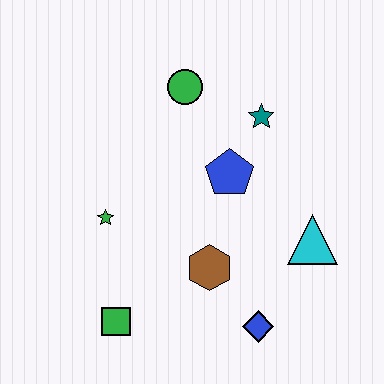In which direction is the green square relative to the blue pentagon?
The green square is below the blue pentagon.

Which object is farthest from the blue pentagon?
The green square is farthest from the blue pentagon.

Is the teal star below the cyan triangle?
No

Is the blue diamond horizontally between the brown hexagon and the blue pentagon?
No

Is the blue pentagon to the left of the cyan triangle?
Yes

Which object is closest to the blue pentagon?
The teal star is closest to the blue pentagon.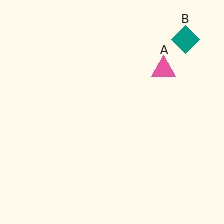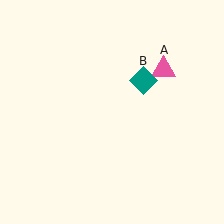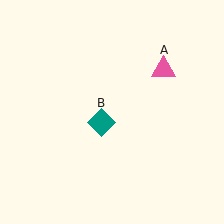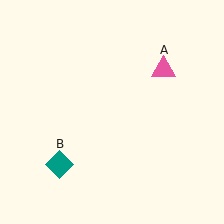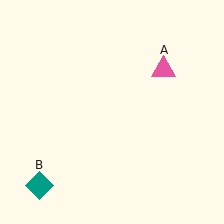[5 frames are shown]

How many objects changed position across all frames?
1 object changed position: teal diamond (object B).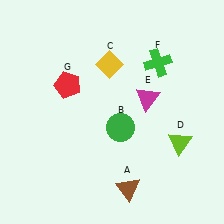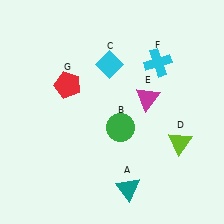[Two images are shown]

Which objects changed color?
A changed from brown to teal. C changed from yellow to cyan. F changed from green to cyan.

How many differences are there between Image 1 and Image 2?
There are 3 differences between the two images.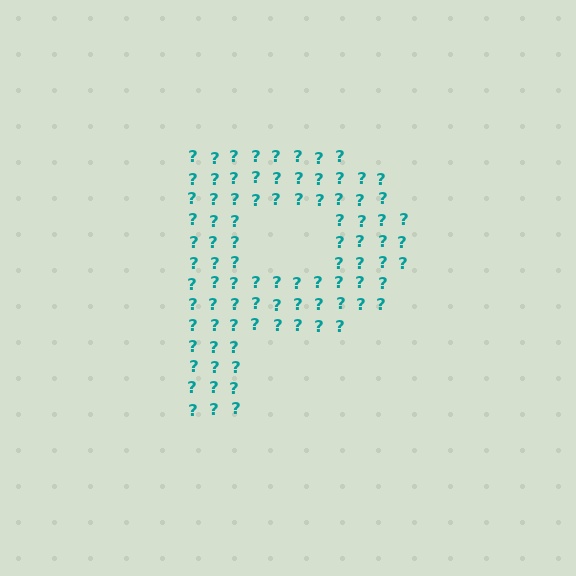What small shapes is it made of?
It is made of small question marks.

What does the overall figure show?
The overall figure shows the letter P.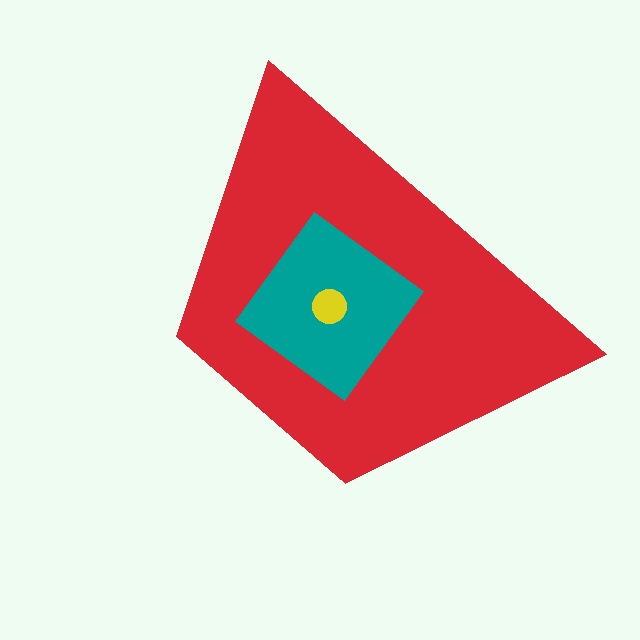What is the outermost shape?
The red trapezoid.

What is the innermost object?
The yellow circle.